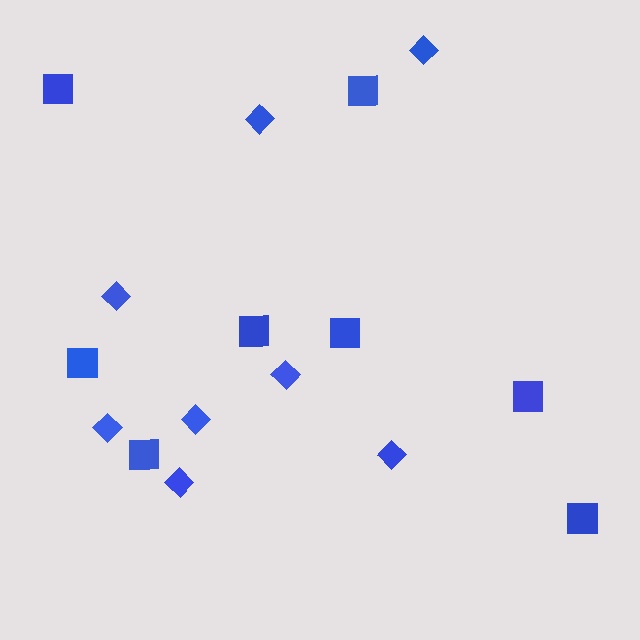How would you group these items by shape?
There are 2 groups: one group of squares (8) and one group of diamonds (8).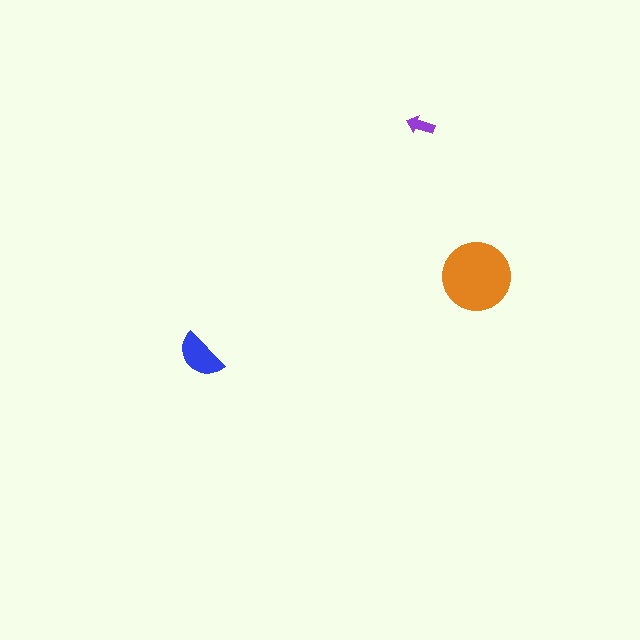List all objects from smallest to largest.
The purple arrow, the blue semicircle, the orange circle.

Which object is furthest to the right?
The orange circle is rightmost.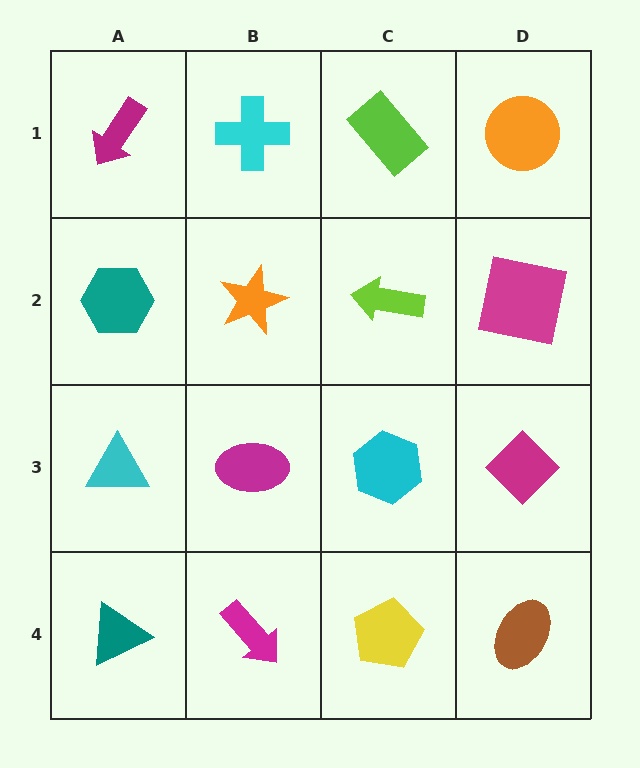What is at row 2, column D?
A magenta square.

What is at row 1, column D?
An orange circle.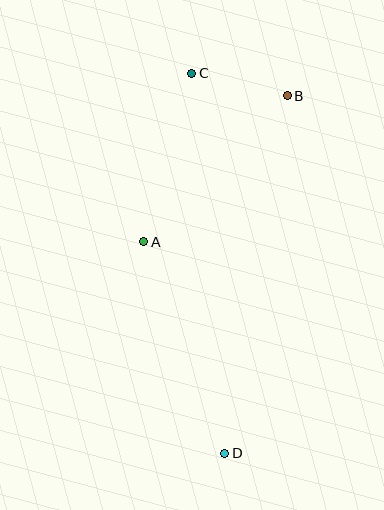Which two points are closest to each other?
Points B and C are closest to each other.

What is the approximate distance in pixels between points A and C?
The distance between A and C is approximately 175 pixels.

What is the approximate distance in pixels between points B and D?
The distance between B and D is approximately 363 pixels.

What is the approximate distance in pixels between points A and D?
The distance between A and D is approximately 227 pixels.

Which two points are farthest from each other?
Points C and D are farthest from each other.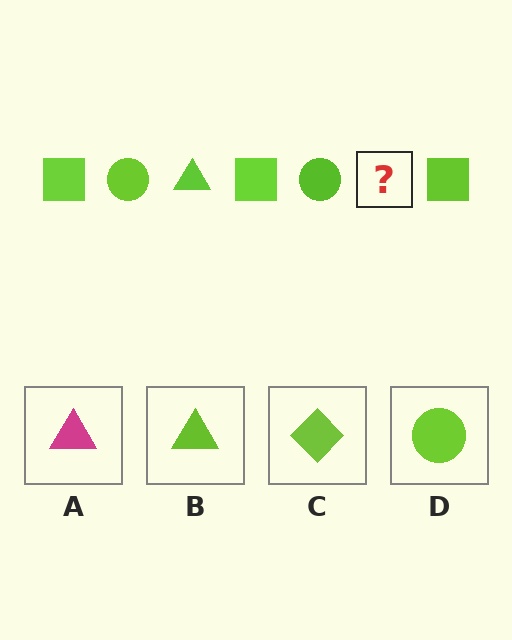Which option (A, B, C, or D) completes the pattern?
B.